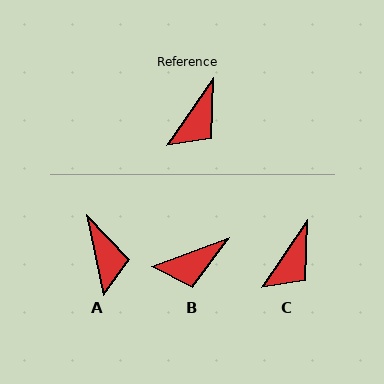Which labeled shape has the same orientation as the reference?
C.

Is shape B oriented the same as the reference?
No, it is off by about 35 degrees.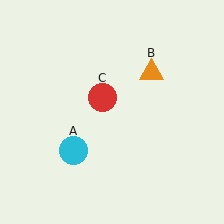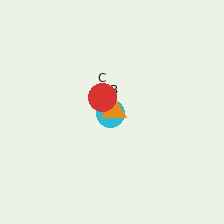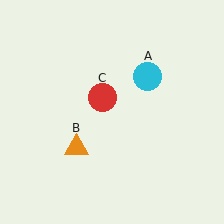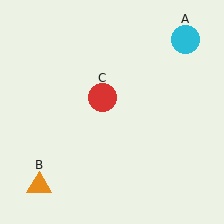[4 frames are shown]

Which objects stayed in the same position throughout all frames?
Red circle (object C) remained stationary.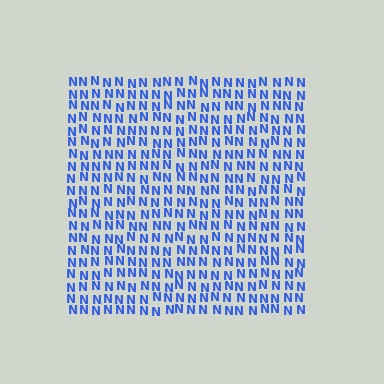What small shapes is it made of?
It is made of small letter N's.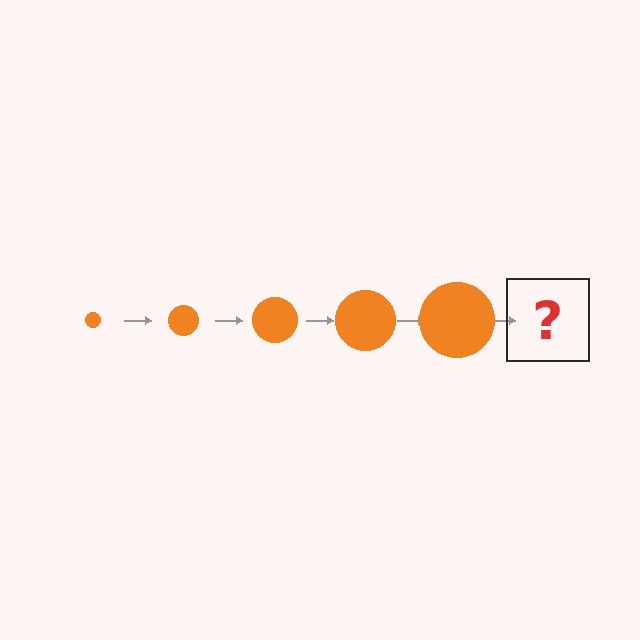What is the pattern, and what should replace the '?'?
The pattern is that the circle gets progressively larger each step. The '?' should be an orange circle, larger than the previous one.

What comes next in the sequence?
The next element should be an orange circle, larger than the previous one.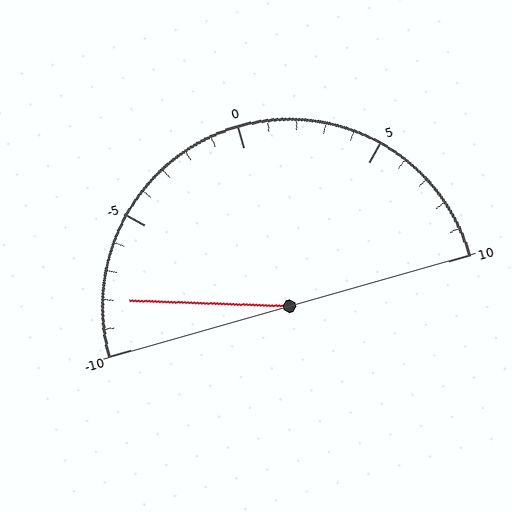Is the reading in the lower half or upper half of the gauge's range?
The reading is in the lower half of the range (-10 to 10).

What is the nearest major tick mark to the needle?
The nearest major tick mark is -10.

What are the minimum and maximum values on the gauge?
The gauge ranges from -10 to 10.